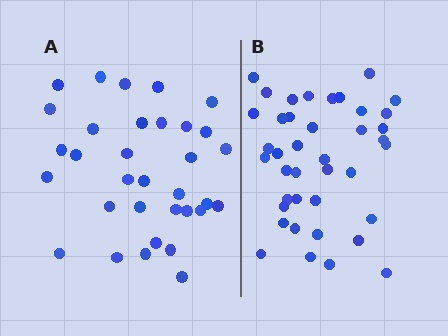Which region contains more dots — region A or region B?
Region B (the right region) has more dots.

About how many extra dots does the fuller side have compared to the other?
Region B has roughly 8 or so more dots than region A.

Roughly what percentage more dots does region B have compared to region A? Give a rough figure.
About 20% more.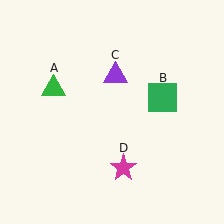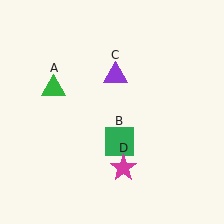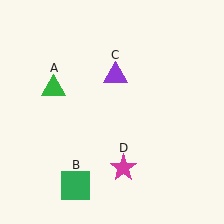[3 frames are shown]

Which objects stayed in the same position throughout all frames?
Green triangle (object A) and purple triangle (object C) and magenta star (object D) remained stationary.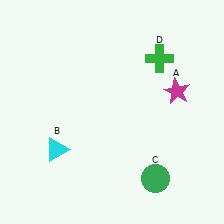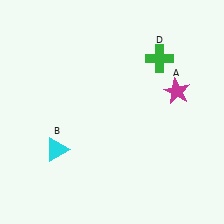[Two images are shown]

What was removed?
The green circle (C) was removed in Image 2.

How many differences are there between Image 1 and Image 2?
There is 1 difference between the two images.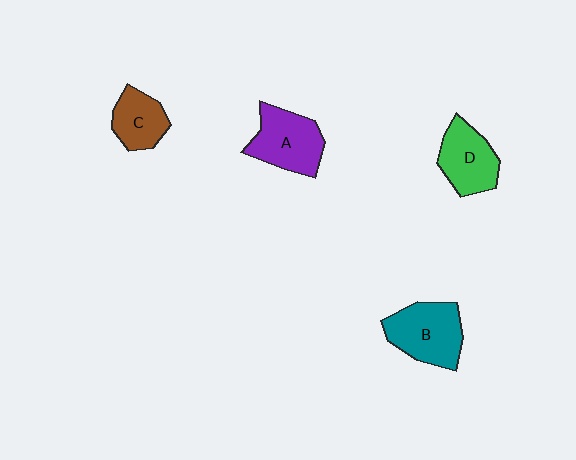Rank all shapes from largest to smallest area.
From largest to smallest: B (teal), A (purple), D (green), C (brown).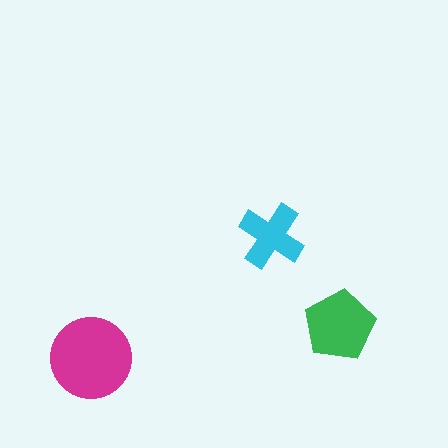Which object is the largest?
The magenta circle.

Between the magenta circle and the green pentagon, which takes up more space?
The magenta circle.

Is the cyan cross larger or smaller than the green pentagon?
Smaller.